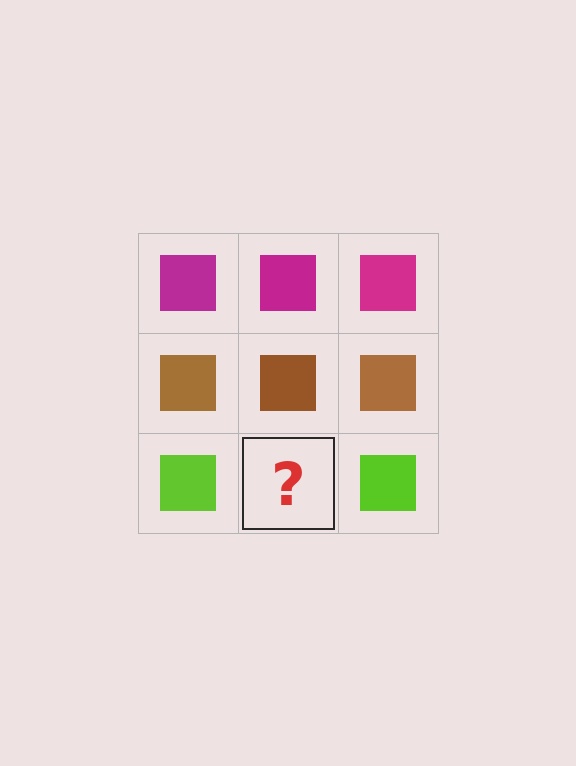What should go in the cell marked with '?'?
The missing cell should contain a lime square.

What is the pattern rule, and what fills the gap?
The rule is that each row has a consistent color. The gap should be filled with a lime square.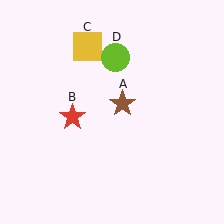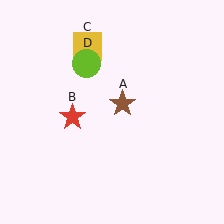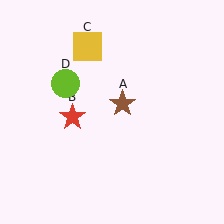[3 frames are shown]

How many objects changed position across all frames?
1 object changed position: lime circle (object D).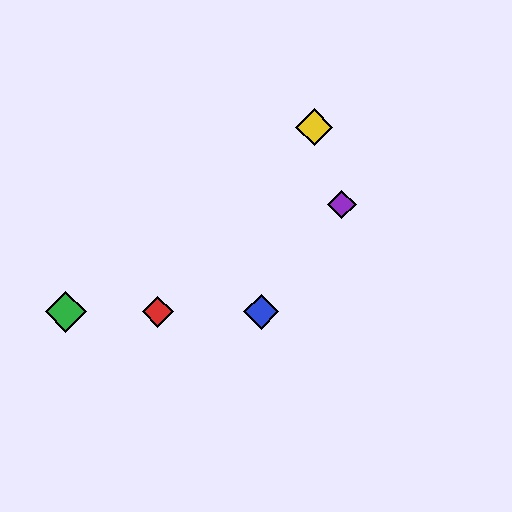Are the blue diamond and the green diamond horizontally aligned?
Yes, both are at y≈312.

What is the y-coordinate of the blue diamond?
The blue diamond is at y≈312.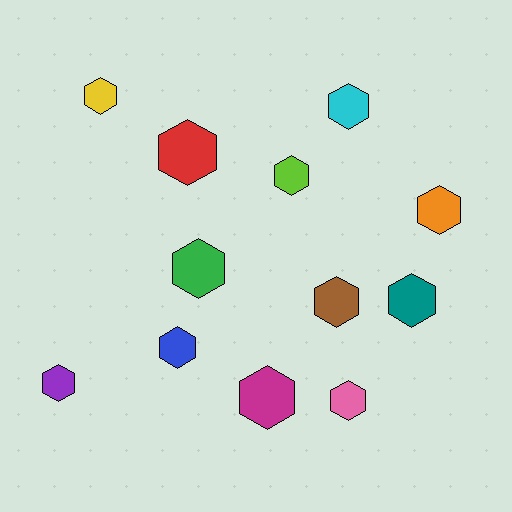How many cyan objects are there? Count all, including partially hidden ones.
There is 1 cyan object.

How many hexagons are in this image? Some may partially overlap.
There are 12 hexagons.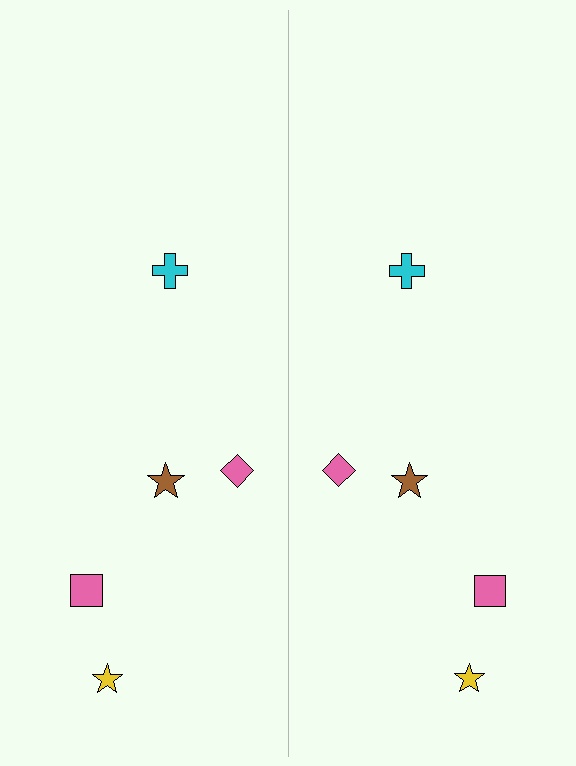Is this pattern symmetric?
Yes, this pattern has bilateral (reflection) symmetry.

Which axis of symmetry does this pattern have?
The pattern has a vertical axis of symmetry running through the center of the image.